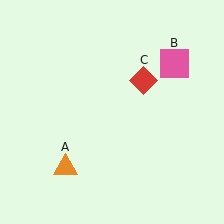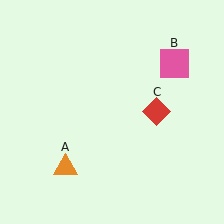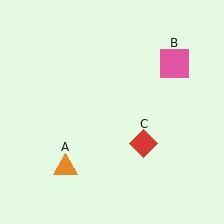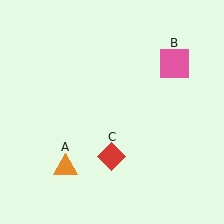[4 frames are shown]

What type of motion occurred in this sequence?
The red diamond (object C) rotated clockwise around the center of the scene.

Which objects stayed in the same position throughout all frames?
Orange triangle (object A) and pink square (object B) remained stationary.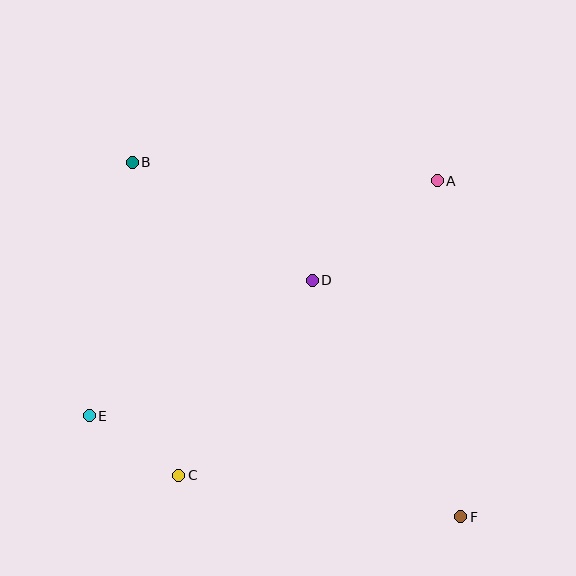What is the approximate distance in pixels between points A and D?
The distance between A and D is approximately 160 pixels.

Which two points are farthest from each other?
Points B and F are farthest from each other.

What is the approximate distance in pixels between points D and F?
The distance between D and F is approximately 279 pixels.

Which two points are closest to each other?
Points C and E are closest to each other.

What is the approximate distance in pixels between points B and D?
The distance between B and D is approximately 215 pixels.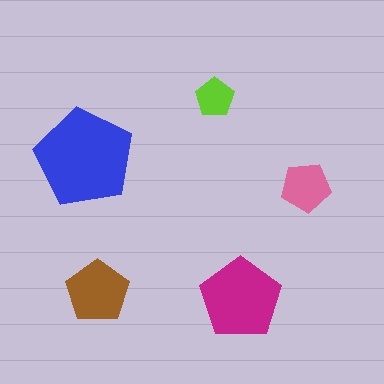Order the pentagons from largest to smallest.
the blue one, the magenta one, the brown one, the pink one, the lime one.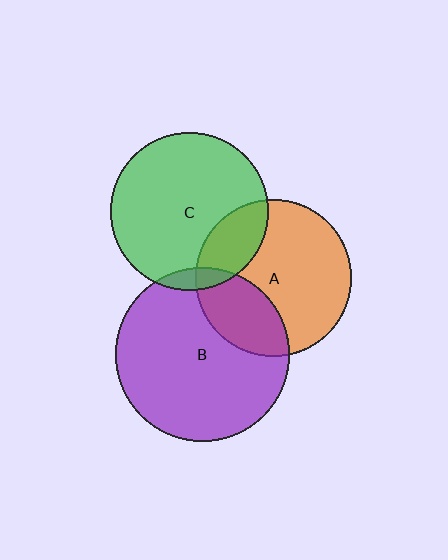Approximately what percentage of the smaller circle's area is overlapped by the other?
Approximately 30%.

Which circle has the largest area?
Circle B (purple).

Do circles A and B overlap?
Yes.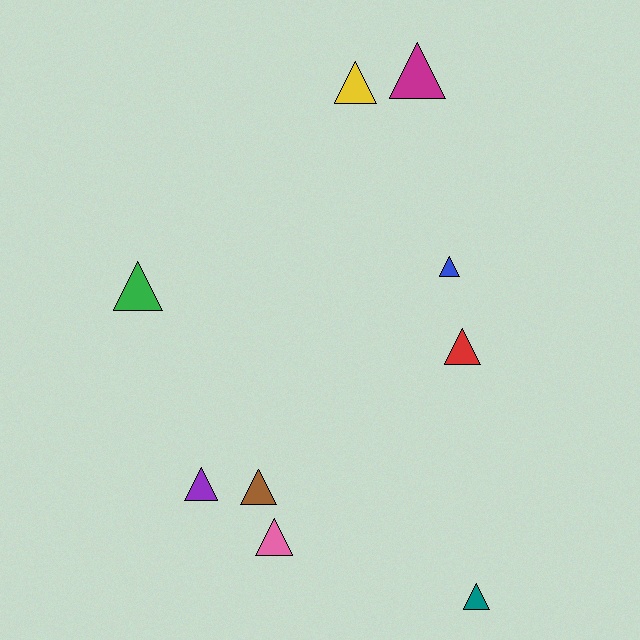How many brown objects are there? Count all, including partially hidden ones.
There is 1 brown object.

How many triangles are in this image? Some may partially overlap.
There are 9 triangles.